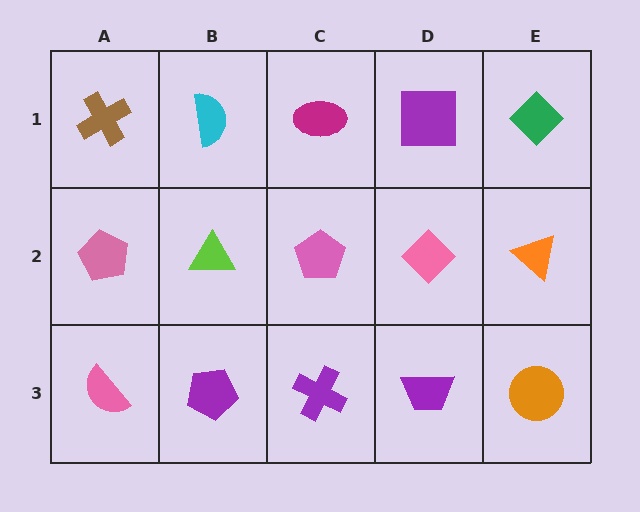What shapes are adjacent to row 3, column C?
A pink pentagon (row 2, column C), a purple pentagon (row 3, column B), a purple trapezoid (row 3, column D).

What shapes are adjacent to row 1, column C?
A pink pentagon (row 2, column C), a cyan semicircle (row 1, column B), a purple square (row 1, column D).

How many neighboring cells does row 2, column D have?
4.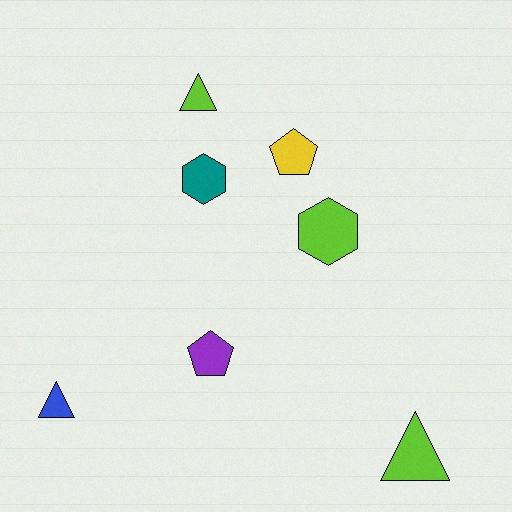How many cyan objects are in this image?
There are no cyan objects.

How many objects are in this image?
There are 7 objects.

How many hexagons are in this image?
There are 2 hexagons.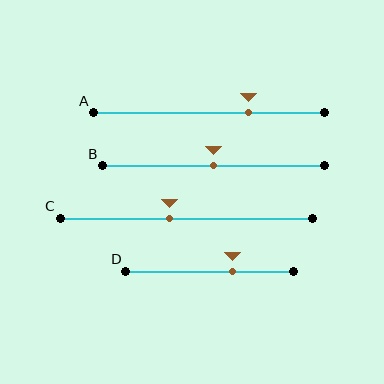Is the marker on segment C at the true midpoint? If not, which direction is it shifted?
No, the marker on segment C is shifted to the left by about 7% of the segment length.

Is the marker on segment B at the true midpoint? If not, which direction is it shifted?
Yes, the marker on segment B is at the true midpoint.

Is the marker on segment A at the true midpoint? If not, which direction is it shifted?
No, the marker on segment A is shifted to the right by about 17% of the segment length.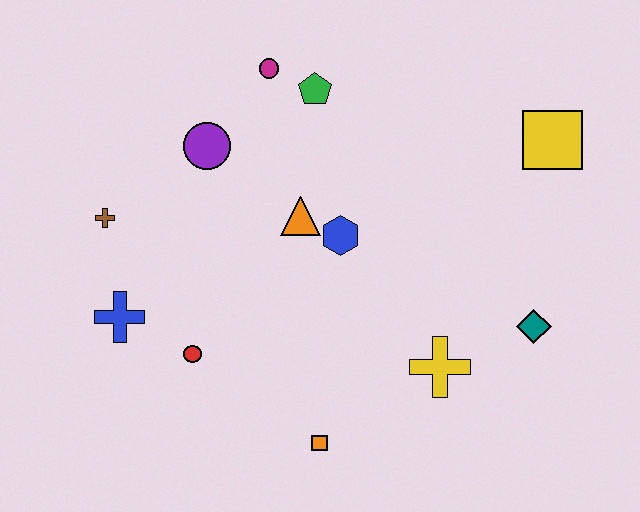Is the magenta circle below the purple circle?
No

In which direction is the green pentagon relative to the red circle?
The green pentagon is above the red circle.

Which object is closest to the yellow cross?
The teal diamond is closest to the yellow cross.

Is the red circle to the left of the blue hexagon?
Yes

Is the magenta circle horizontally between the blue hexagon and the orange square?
No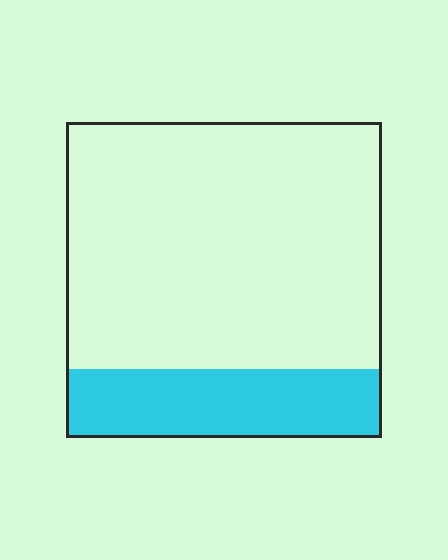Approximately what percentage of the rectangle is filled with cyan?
Approximately 20%.